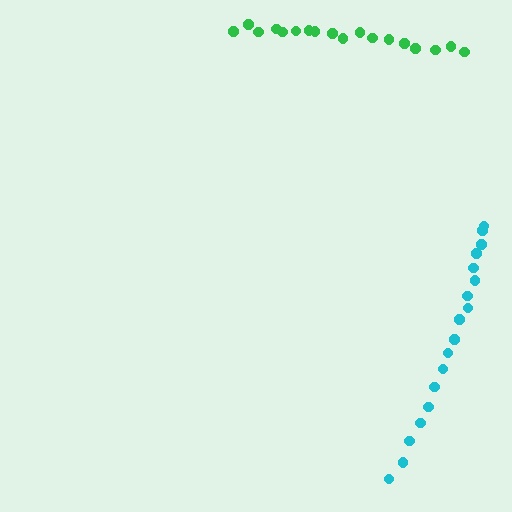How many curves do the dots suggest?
There are 2 distinct paths.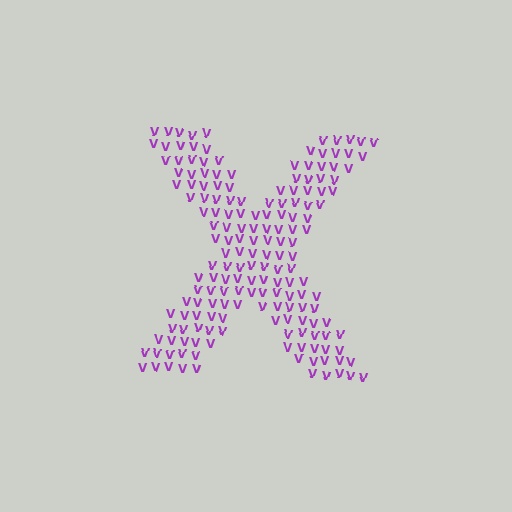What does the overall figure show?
The overall figure shows the letter X.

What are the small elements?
The small elements are letter V's.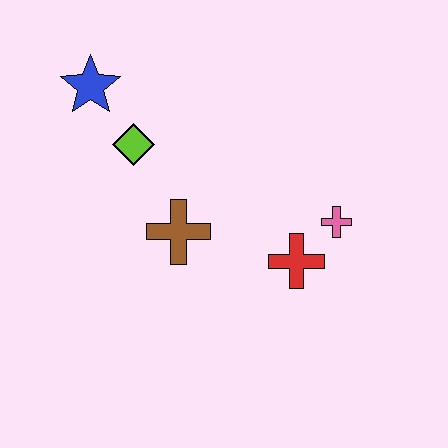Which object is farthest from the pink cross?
The blue star is farthest from the pink cross.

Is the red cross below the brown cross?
Yes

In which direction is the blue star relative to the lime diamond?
The blue star is above the lime diamond.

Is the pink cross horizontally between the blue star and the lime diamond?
No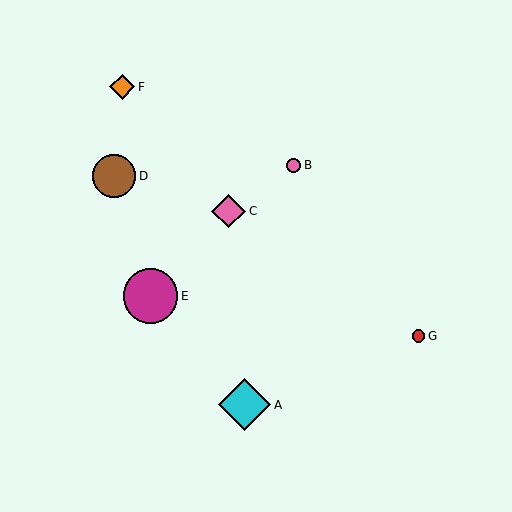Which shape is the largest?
The magenta circle (labeled E) is the largest.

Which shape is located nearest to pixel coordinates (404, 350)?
The red circle (labeled G) at (418, 336) is nearest to that location.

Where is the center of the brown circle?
The center of the brown circle is at (114, 176).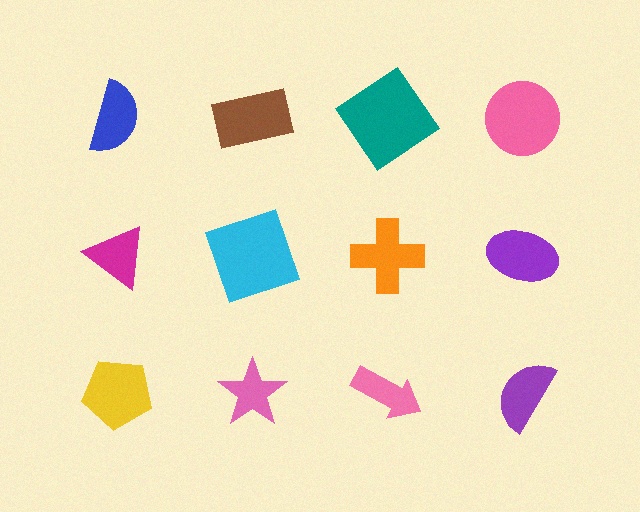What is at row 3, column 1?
A yellow pentagon.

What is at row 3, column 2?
A pink star.